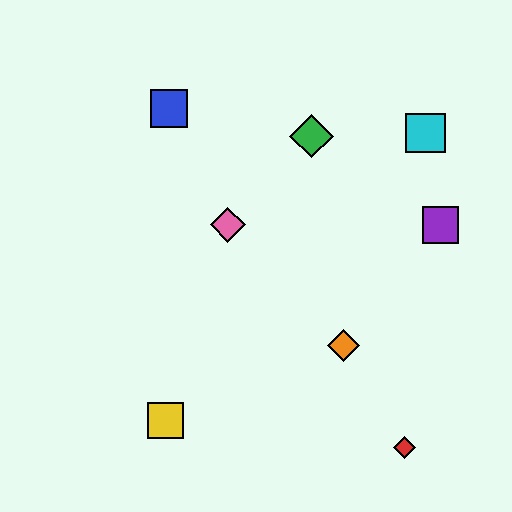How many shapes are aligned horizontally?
2 shapes (the purple square, the pink diamond) are aligned horizontally.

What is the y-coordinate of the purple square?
The purple square is at y≈225.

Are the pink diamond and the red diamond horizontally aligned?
No, the pink diamond is at y≈225 and the red diamond is at y≈447.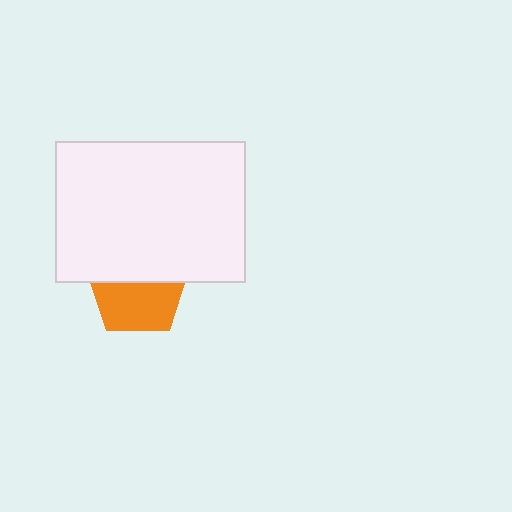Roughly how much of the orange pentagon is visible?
About half of it is visible (roughly 54%).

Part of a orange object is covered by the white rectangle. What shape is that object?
It is a pentagon.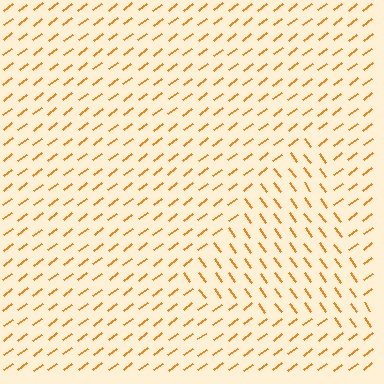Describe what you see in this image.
The image is filled with small orange line segments. A triangle region in the image has lines oriented differently from the surrounding lines, creating a visible texture boundary.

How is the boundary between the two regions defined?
The boundary is defined purely by a change in line orientation (approximately 89 degrees difference). All lines are the same color and thickness.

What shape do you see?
I see a triangle.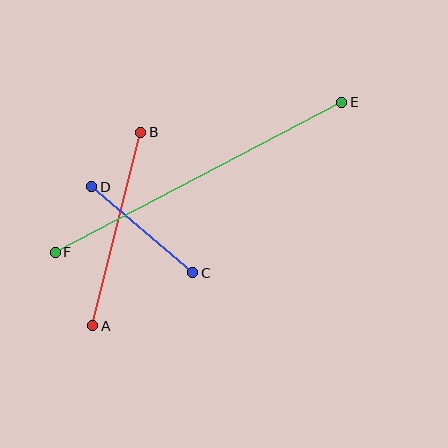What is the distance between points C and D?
The distance is approximately 132 pixels.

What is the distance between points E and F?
The distance is approximately 323 pixels.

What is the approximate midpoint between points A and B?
The midpoint is at approximately (117, 229) pixels.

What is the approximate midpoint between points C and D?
The midpoint is at approximately (142, 230) pixels.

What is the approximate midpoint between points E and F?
The midpoint is at approximately (199, 177) pixels.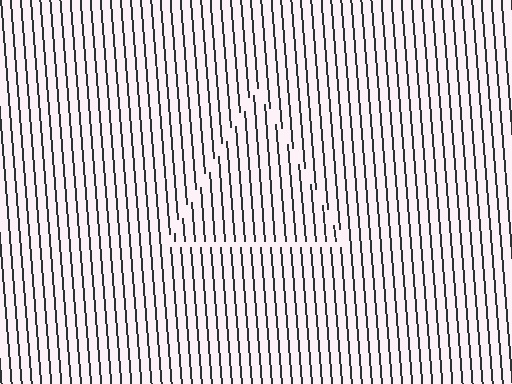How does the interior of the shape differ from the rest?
The interior of the shape contains the same grating, shifted by half a period — the contour is defined by the phase discontinuity where line-ends from the inner and outer gratings abut.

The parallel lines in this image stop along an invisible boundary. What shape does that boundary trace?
An illusory triangle. The interior of the shape contains the same grating, shifted by half a period — the contour is defined by the phase discontinuity where line-ends from the inner and outer gratings abut.